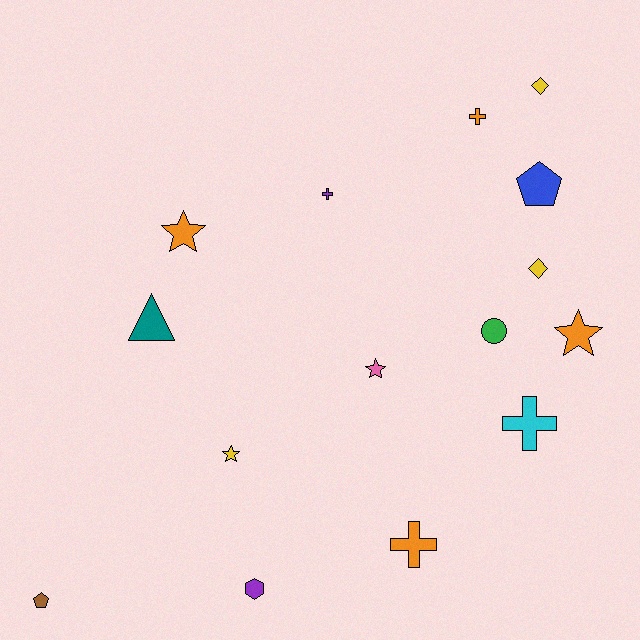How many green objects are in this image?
There is 1 green object.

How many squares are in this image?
There are no squares.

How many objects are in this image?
There are 15 objects.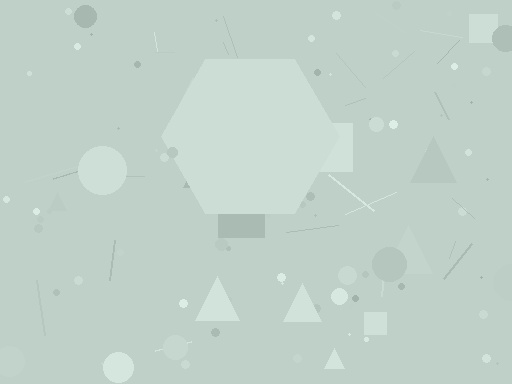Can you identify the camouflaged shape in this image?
The camouflaged shape is a hexagon.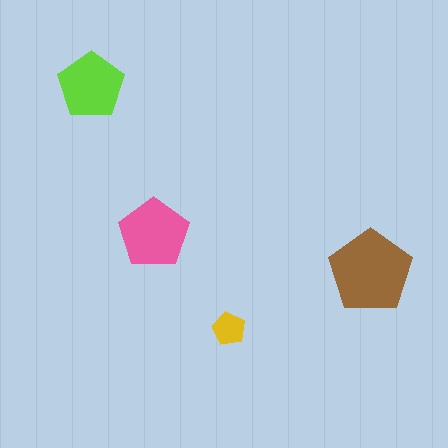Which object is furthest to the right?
The brown pentagon is rightmost.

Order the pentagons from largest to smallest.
the brown one, the pink one, the lime one, the yellow one.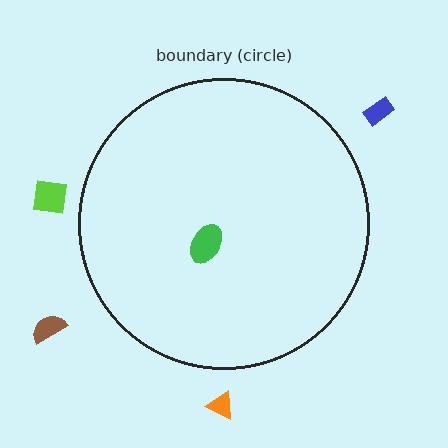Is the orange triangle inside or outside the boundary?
Outside.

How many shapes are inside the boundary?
1 inside, 4 outside.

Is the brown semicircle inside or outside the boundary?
Outside.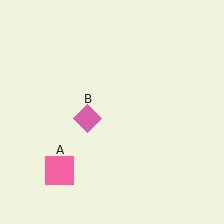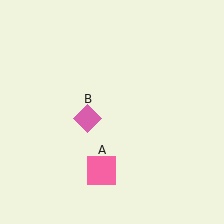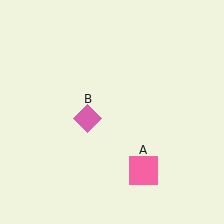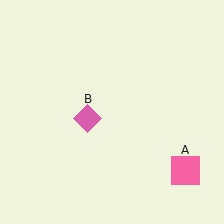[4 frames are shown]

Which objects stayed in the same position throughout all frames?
Pink diamond (object B) remained stationary.